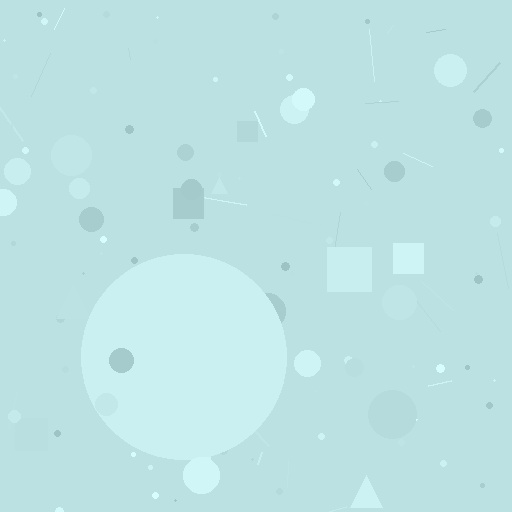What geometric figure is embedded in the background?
A circle is embedded in the background.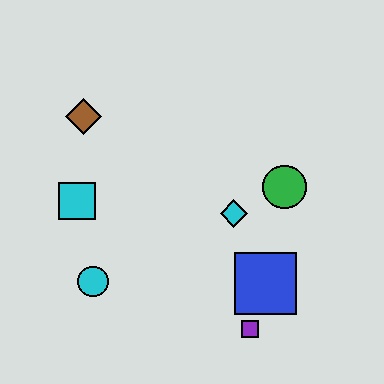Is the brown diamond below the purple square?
No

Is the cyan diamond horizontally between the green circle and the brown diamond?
Yes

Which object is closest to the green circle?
The cyan diamond is closest to the green circle.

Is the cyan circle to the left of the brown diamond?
No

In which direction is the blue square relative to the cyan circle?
The blue square is to the right of the cyan circle.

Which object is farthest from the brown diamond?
The purple square is farthest from the brown diamond.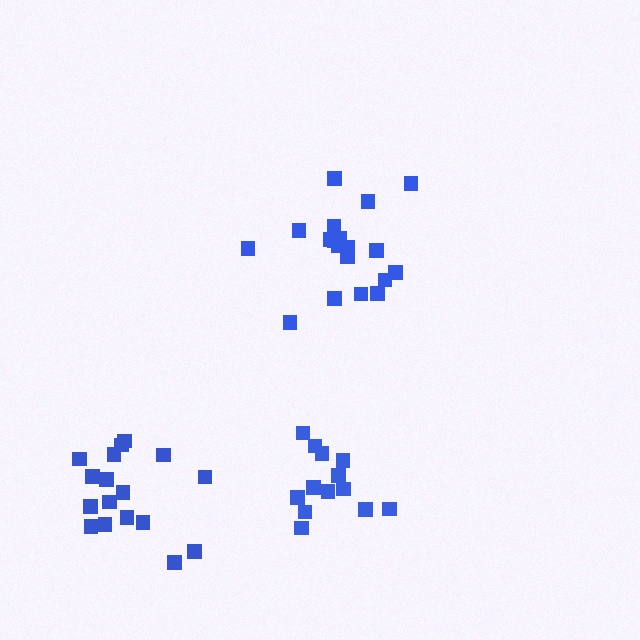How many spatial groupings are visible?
There are 3 spatial groupings.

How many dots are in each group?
Group 1: 19 dots, Group 2: 17 dots, Group 3: 13 dots (49 total).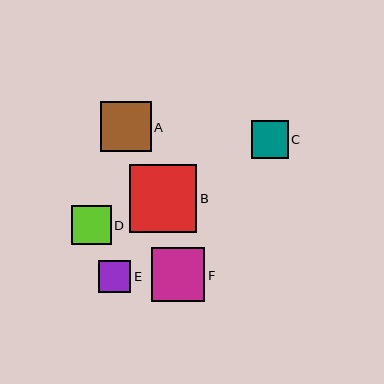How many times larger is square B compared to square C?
Square B is approximately 1.8 times the size of square C.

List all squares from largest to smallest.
From largest to smallest: B, F, A, D, C, E.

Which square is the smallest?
Square E is the smallest with a size of approximately 33 pixels.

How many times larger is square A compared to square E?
Square A is approximately 1.5 times the size of square E.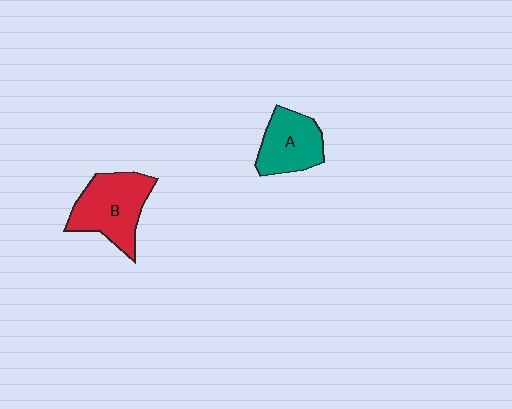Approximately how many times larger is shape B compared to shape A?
Approximately 1.3 times.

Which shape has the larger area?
Shape B (red).